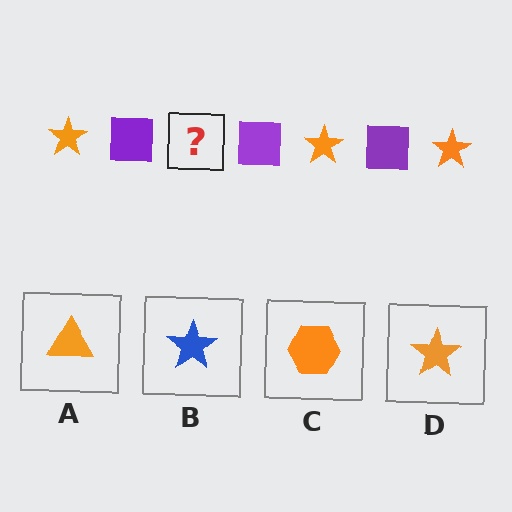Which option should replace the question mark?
Option D.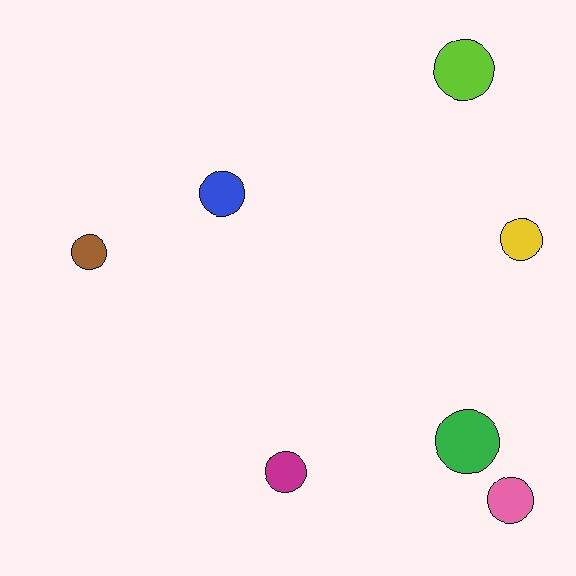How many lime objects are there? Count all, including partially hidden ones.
There is 1 lime object.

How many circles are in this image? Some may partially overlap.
There are 7 circles.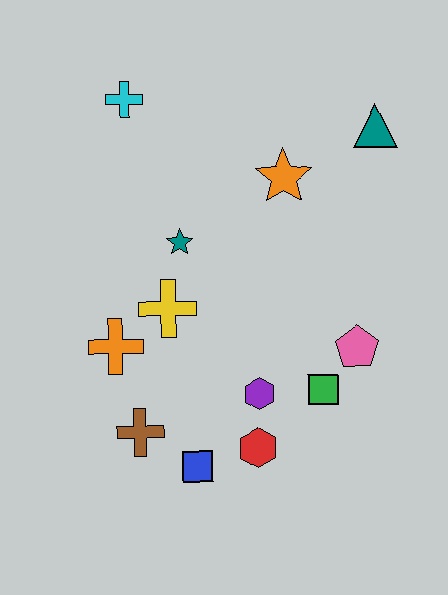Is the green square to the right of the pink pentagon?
No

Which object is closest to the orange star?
The teal triangle is closest to the orange star.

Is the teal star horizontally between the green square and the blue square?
No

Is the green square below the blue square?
No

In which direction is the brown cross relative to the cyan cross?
The brown cross is below the cyan cross.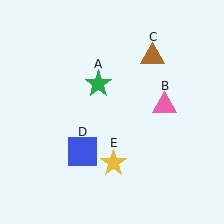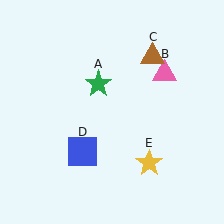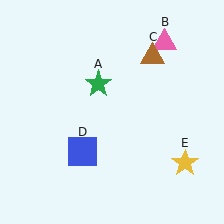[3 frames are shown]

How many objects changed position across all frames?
2 objects changed position: pink triangle (object B), yellow star (object E).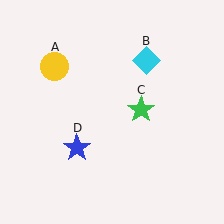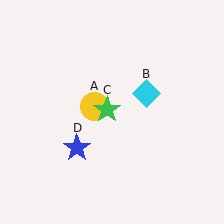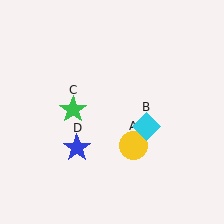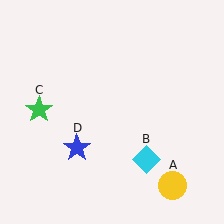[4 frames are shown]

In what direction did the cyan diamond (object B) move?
The cyan diamond (object B) moved down.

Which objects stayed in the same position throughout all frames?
Blue star (object D) remained stationary.